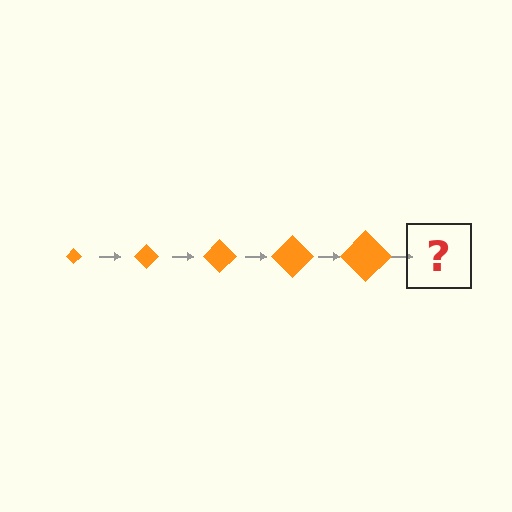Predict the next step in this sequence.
The next step is an orange diamond, larger than the previous one.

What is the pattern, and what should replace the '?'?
The pattern is that the diamond gets progressively larger each step. The '?' should be an orange diamond, larger than the previous one.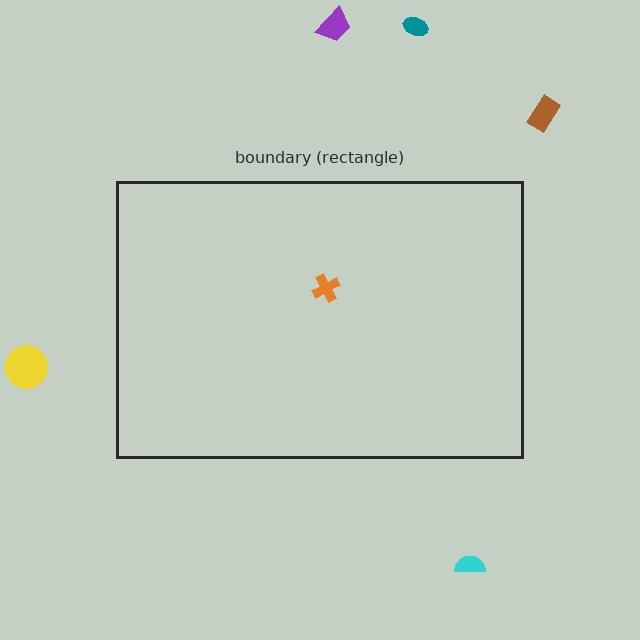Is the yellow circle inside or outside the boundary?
Outside.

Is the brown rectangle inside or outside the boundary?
Outside.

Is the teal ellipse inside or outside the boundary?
Outside.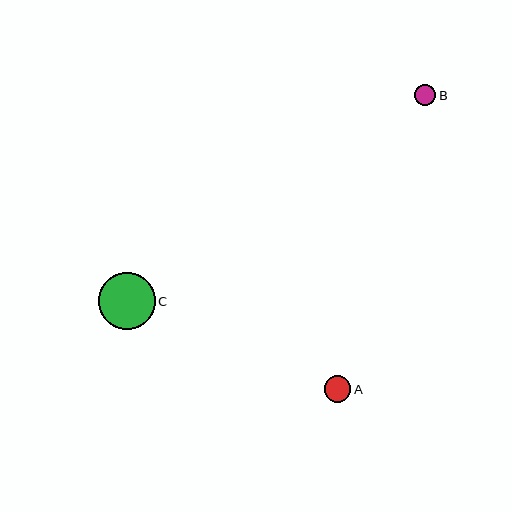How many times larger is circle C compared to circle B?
Circle C is approximately 2.6 times the size of circle B.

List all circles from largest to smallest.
From largest to smallest: C, A, B.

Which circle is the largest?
Circle C is the largest with a size of approximately 57 pixels.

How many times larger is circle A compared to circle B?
Circle A is approximately 1.2 times the size of circle B.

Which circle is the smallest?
Circle B is the smallest with a size of approximately 21 pixels.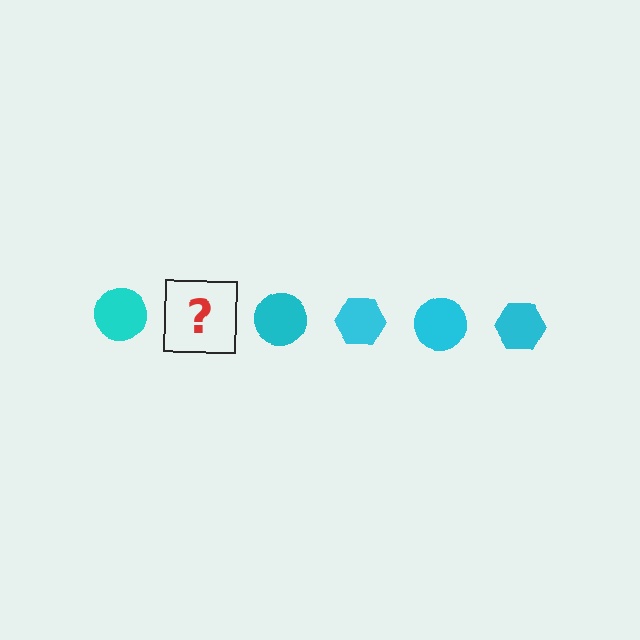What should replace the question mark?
The question mark should be replaced with a cyan hexagon.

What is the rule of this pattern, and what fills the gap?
The rule is that the pattern cycles through circle, hexagon shapes in cyan. The gap should be filled with a cyan hexagon.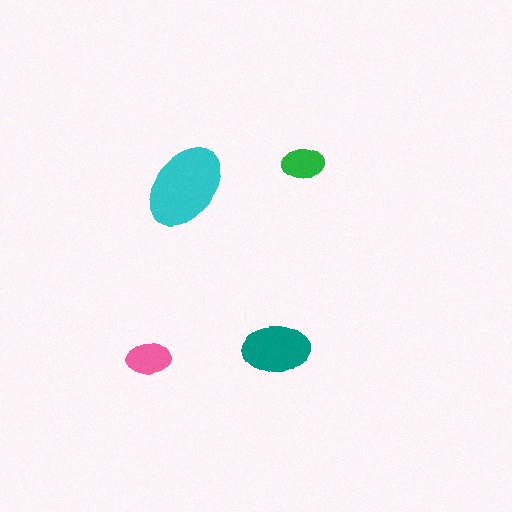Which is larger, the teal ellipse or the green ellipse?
The teal one.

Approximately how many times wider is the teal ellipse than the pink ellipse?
About 1.5 times wider.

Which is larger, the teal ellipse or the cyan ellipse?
The cyan one.